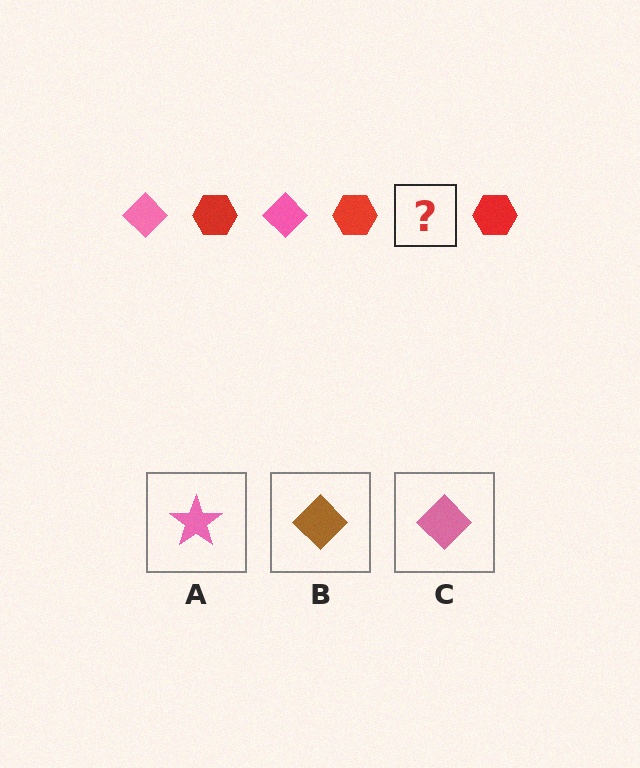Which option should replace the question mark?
Option C.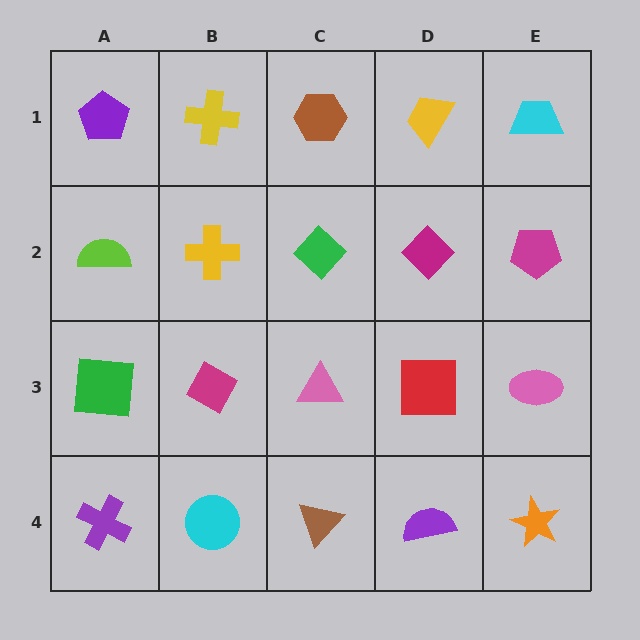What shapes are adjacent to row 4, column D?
A red square (row 3, column D), a brown triangle (row 4, column C), an orange star (row 4, column E).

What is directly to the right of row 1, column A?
A yellow cross.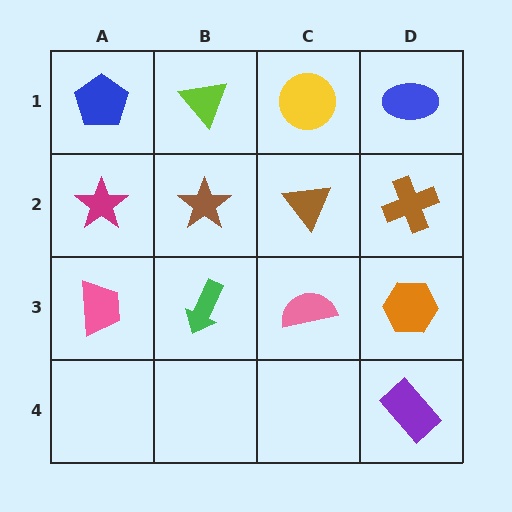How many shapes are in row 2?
4 shapes.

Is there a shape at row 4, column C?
No, that cell is empty.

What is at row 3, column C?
A pink semicircle.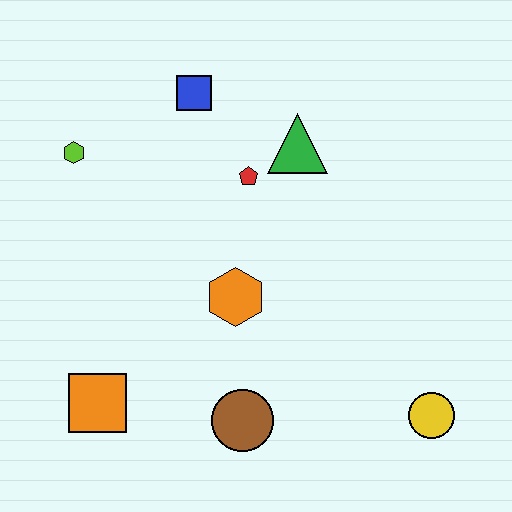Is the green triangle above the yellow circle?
Yes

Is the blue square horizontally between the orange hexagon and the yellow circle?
No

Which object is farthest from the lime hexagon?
The yellow circle is farthest from the lime hexagon.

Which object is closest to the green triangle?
The red pentagon is closest to the green triangle.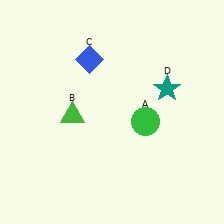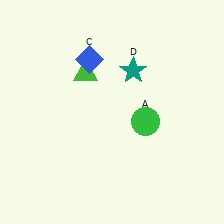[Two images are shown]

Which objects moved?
The objects that moved are: the green triangle (B), the teal star (D).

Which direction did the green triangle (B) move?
The green triangle (B) moved up.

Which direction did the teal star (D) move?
The teal star (D) moved left.